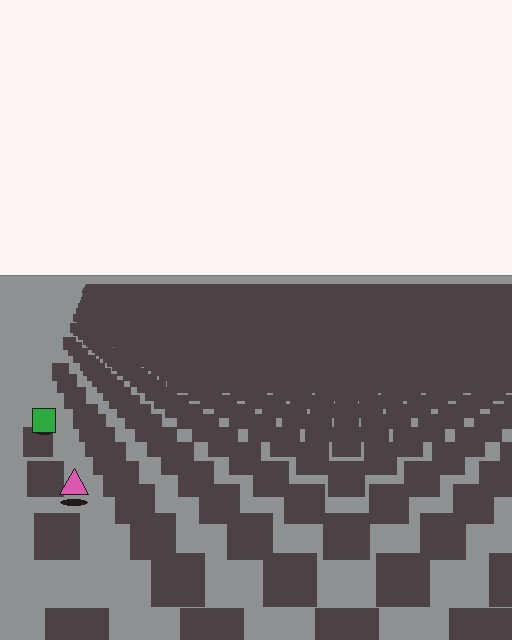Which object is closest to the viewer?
The pink triangle is closest. The texture marks near it are larger and more spread out.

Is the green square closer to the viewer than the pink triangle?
No. The pink triangle is closer — you can tell from the texture gradient: the ground texture is coarser near it.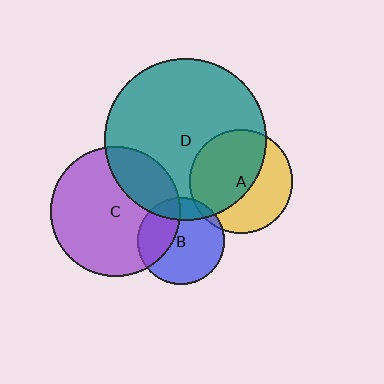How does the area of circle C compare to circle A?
Approximately 1.6 times.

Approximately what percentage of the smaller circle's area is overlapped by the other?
Approximately 25%.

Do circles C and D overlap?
Yes.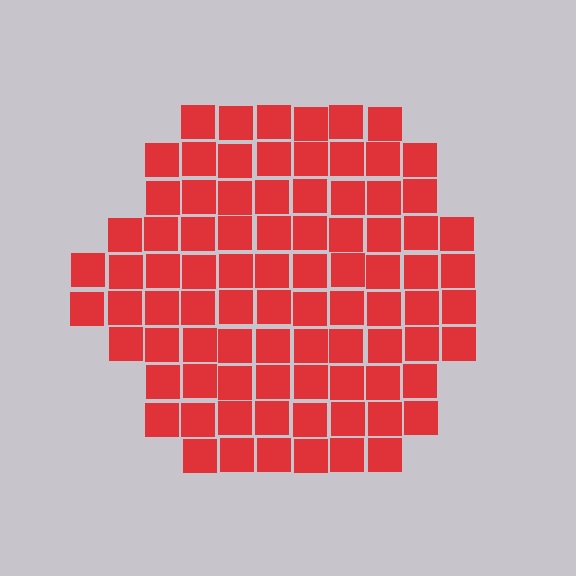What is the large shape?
The large shape is a hexagon.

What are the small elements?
The small elements are squares.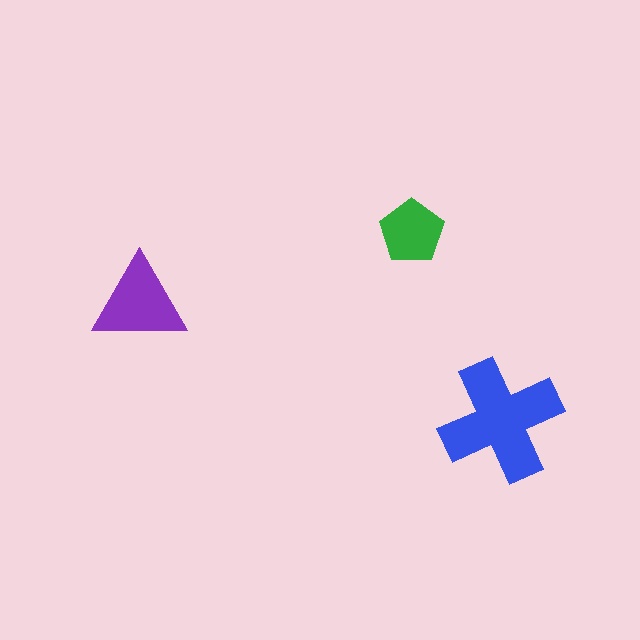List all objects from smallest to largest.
The green pentagon, the purple triangle, the blue cross.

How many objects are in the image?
There are 3 objects in the image.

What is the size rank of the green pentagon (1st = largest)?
3rd.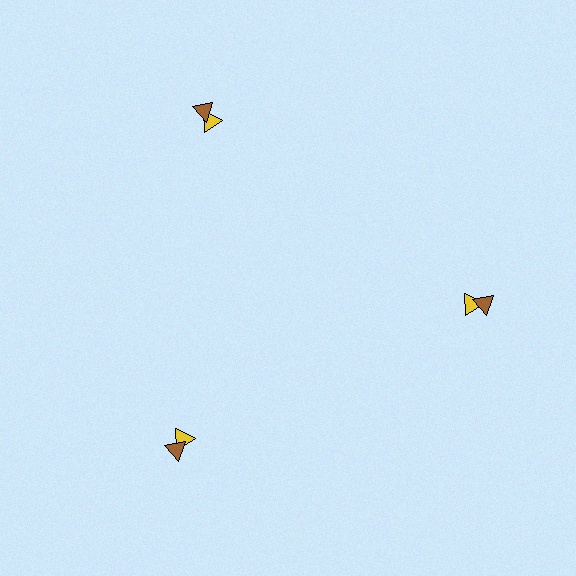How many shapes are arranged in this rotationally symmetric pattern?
There are 6 shapes, arranged in 3 groups of 2.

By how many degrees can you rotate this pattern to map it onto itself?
The pattern maps onto itself every 120 degrees of rotation.